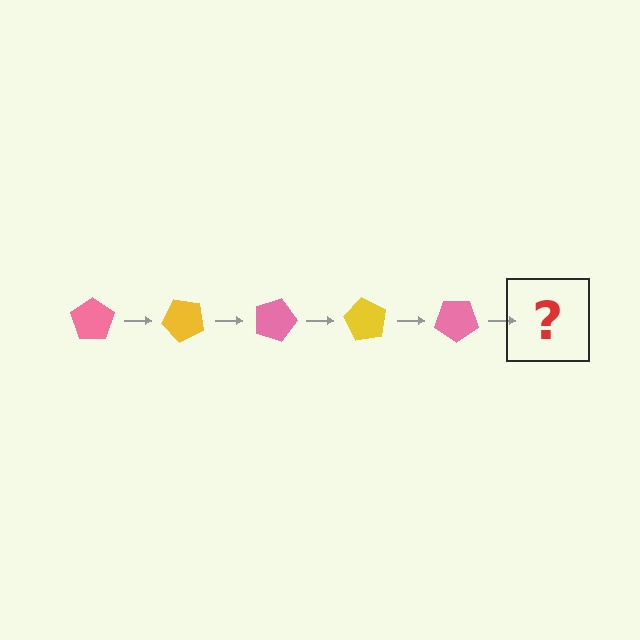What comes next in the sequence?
The next element should be a yellow pentagon, rotated 225 degrees from the start.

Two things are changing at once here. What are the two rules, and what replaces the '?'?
The two rules are that it rotates 45 degrees each step and the color cycles through pink and yellow. The '?' should be a yellow pentagon, rotated 225 degrees from the start.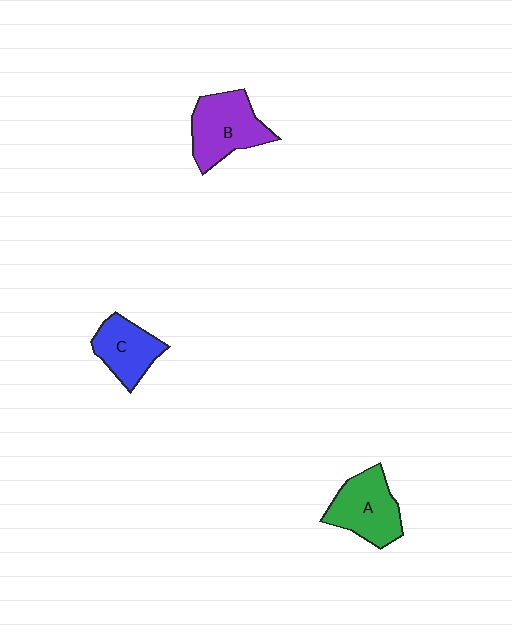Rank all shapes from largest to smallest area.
From largest to smallest: B (purple), A (green), C (blue).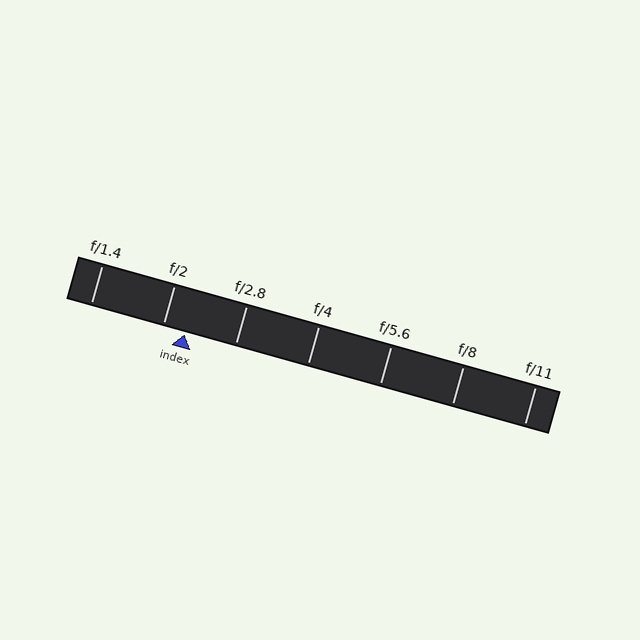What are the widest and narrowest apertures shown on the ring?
The widest aperture shown is f/1.4 and the narrowest is f/11.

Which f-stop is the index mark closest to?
The index mark is closest to f/2.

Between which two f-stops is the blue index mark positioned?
The index mark is between f/2 and f/2.8.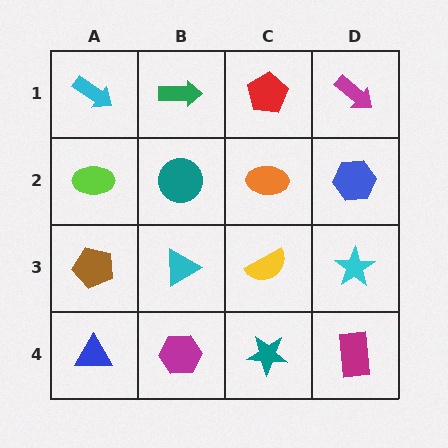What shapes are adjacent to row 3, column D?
A blue hexagon (row 2, column D), a magenta rectangle (row 4, column D), a yellow semicircle (row 3, column C).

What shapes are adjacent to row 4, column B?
A cyan triangle (row 3, column B), a blue triangle (row 4, column A), a teal star (row 4, column C).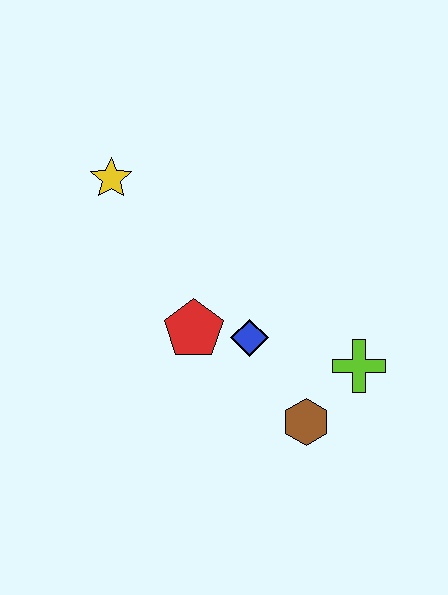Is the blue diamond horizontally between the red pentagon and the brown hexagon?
Yes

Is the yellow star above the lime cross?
Yes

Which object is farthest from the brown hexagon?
The yellow star is farthest from the brown hexagon.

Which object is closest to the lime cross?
The brown hexagon is closest to the lime cross.